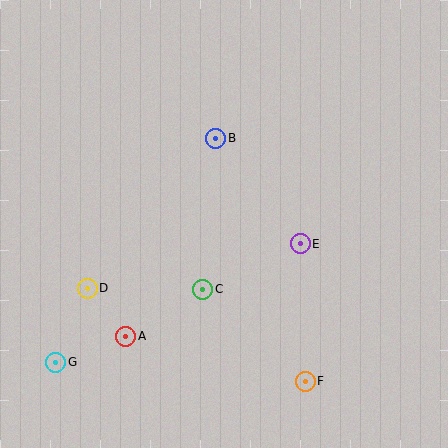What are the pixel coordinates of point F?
Point F is at (305, 381).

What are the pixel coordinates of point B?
Point B is at (216, 138).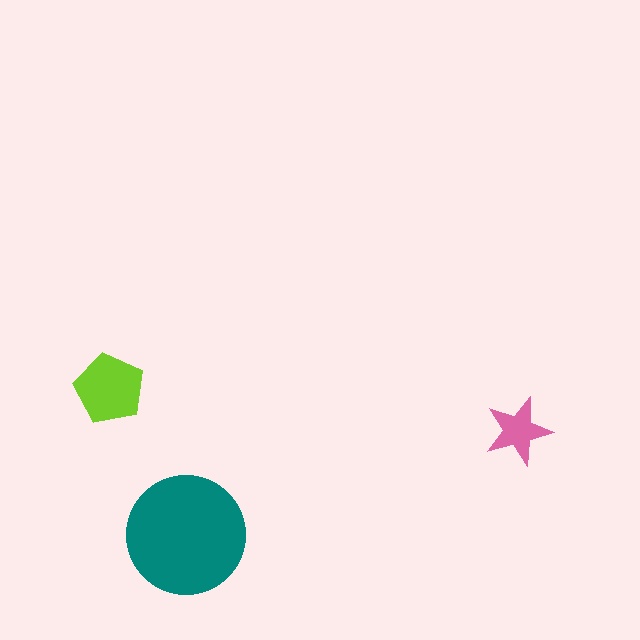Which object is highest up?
The lime pentagon is topmost.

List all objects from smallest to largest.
The pink star, the lime pentagon, the teal circle.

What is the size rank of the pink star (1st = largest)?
3rd.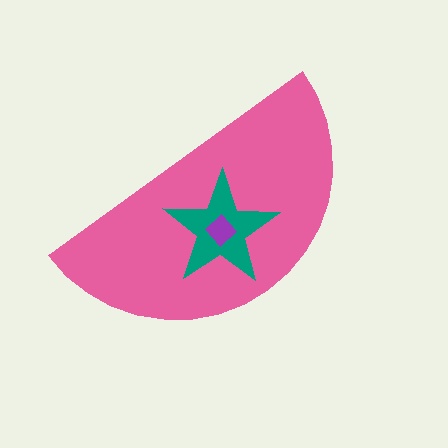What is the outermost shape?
The pink semicircle.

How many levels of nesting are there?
3.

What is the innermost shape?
The purple diamond.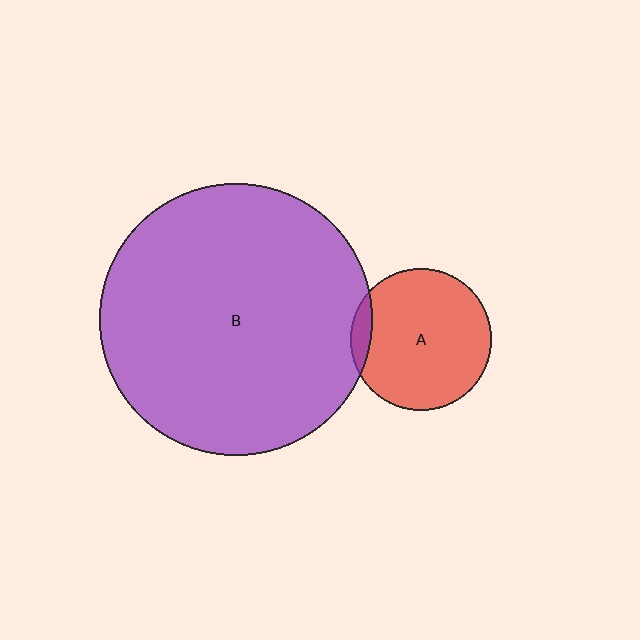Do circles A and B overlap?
Yes.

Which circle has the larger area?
Circle B (purple).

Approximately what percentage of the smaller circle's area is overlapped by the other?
Approximately 10%.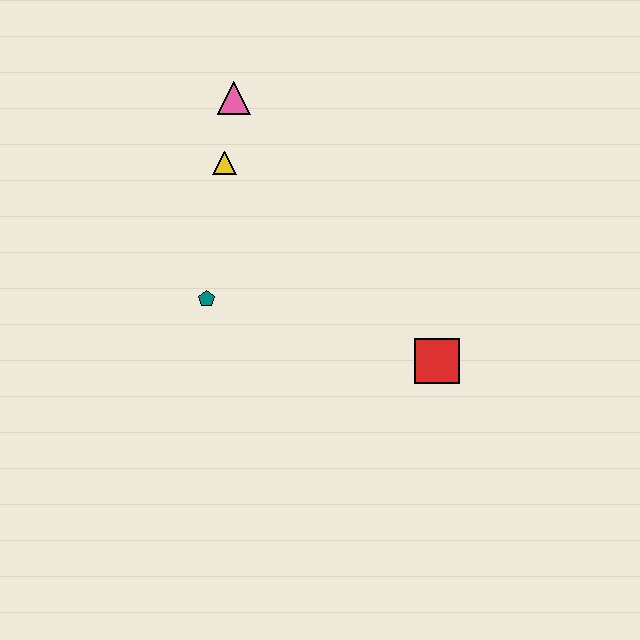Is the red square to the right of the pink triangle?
Yes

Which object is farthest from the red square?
The pink triangle is farthest from the red square.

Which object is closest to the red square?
The teal pentagon is closest to the red square.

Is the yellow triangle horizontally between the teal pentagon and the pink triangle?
Yes